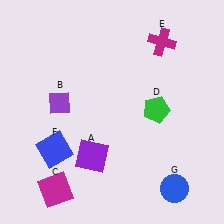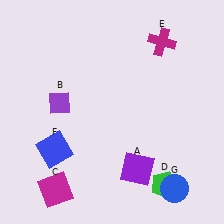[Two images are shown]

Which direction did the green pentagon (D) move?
The green pentagon (D) moved down.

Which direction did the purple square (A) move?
The purple square (A) moved right.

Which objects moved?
The objects that moved are: the purple square (A), the green pentagon (D).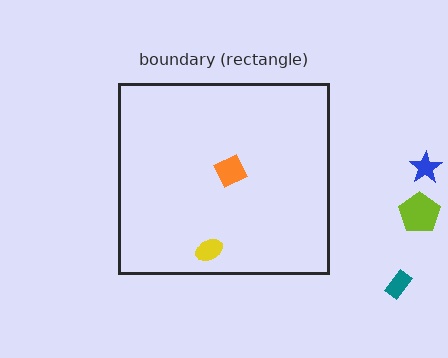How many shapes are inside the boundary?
2 inside, 3 outside.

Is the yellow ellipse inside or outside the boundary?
Inside.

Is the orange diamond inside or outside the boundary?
Inside.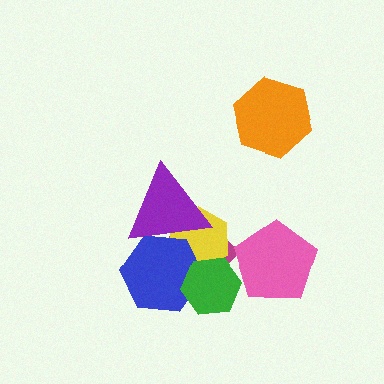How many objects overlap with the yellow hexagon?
4 objects overlap with the yellow hexagon.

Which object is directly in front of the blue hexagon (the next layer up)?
The green hexagon is directly in front of the blue hexagon.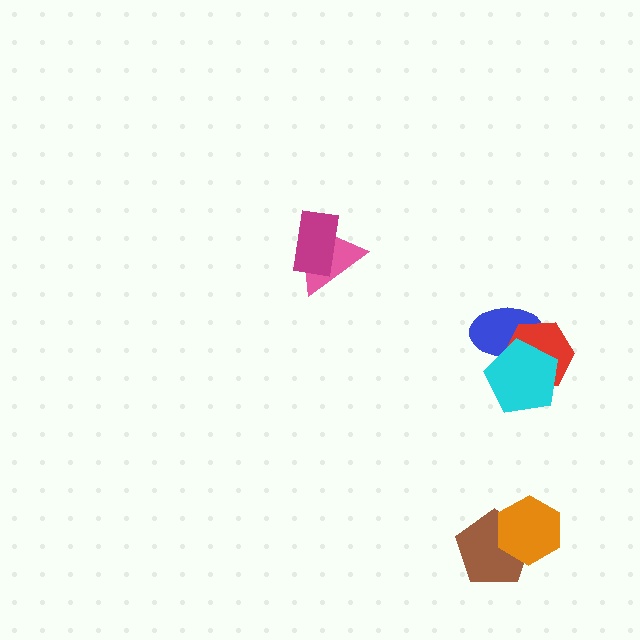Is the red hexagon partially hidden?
Yes, it is partially covered by another shape.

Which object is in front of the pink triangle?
The magenta rectangle is in front of the pink triangle.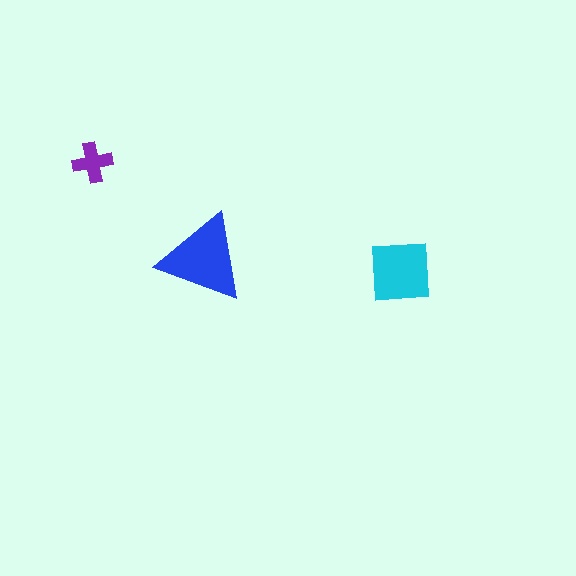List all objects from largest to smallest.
The blue triangle, the cyan square, the purple cross.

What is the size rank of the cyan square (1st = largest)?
2nd.